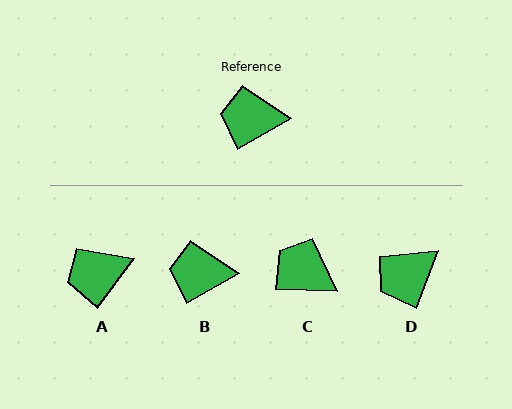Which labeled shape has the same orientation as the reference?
B.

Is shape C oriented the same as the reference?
No, it is off by about 32 degrees.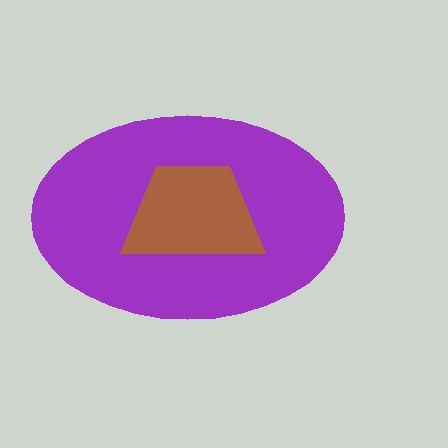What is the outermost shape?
The purple ellipse.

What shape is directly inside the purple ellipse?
The brown trapezoid.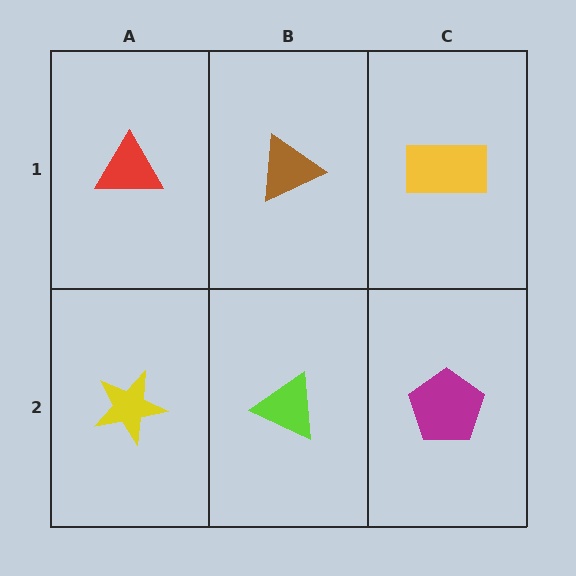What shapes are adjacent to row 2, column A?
A red triangle (row 1, column A), a lime triangle (row 2, column B).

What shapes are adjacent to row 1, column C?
A magenta pentagon (row 2, column C), a brown triangle (row 1, column B).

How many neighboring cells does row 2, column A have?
2.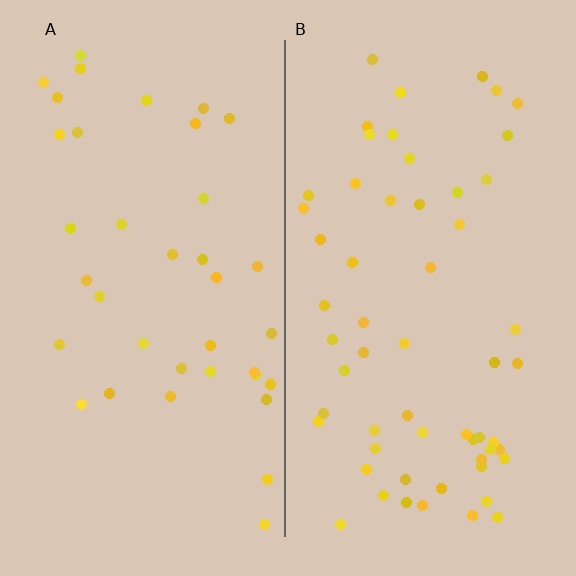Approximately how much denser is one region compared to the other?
Approximately 1.6× — region B over region A.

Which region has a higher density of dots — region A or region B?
B (the right).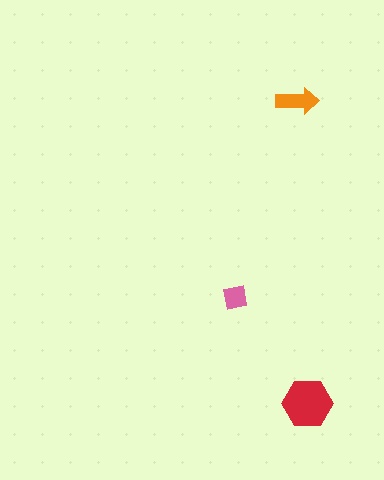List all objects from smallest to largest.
The pink square, the orange arrow, the red hexagon.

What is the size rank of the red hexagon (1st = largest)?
1st.